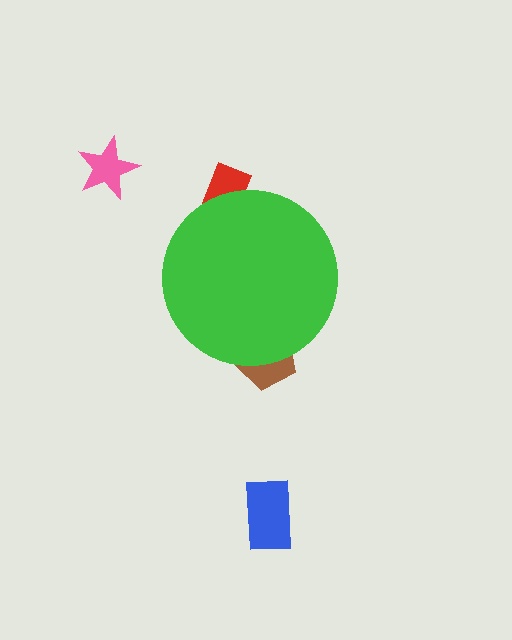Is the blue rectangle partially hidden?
No, the blue rectangle is fully visible.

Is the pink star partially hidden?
No, the pink star is fully visible.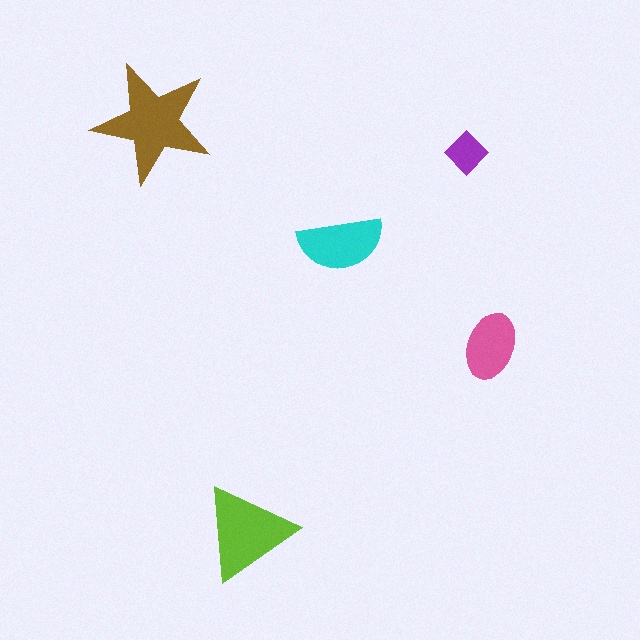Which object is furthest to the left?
The brown star is leftmost.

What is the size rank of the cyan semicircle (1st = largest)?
3rd.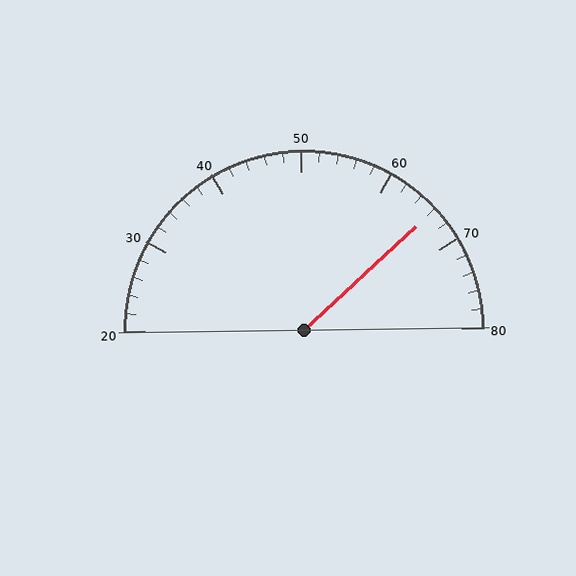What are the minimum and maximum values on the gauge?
The gauge ranges from 20 to 80.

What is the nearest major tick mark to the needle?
The nearest major tick mark is 70.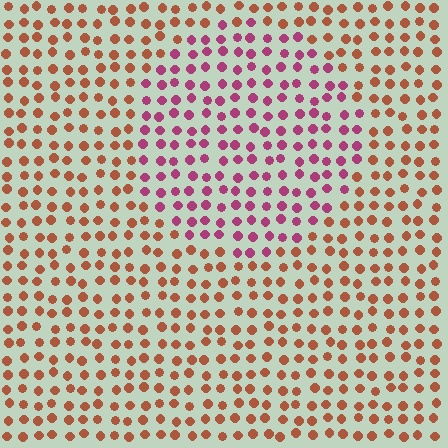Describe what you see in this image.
The image is filled with small brown elements in a uniform arrangement. A circle-shaped region is visible where the elements are tinted to a slightly different hue, forming a subtle color boundary.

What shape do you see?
I see a circle.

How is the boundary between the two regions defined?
The boundary is defined purely by a slight shift in hue (about 47 degrees). Spacing, size, and orientation are identical on both sides.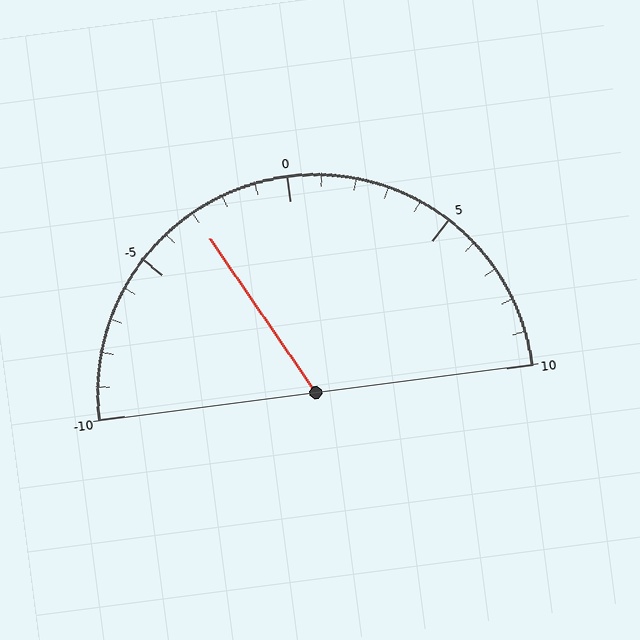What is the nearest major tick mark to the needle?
The nearest major tick mark is -5.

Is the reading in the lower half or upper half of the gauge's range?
The reading is in the lower half of the range (-10 to 10).